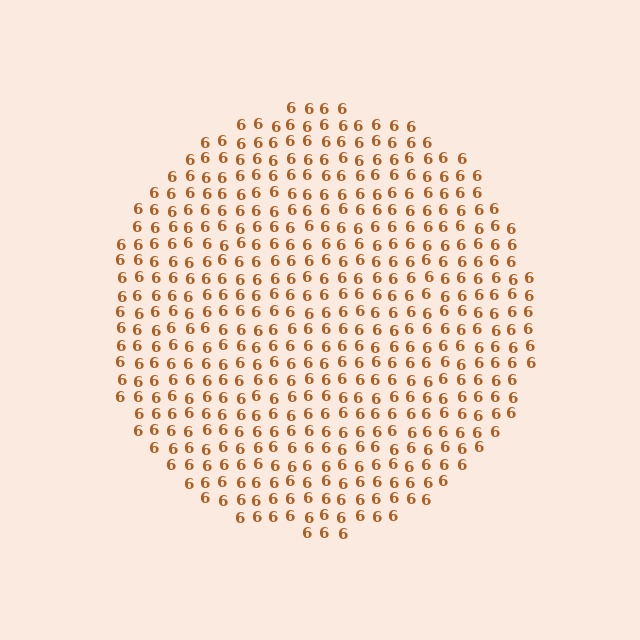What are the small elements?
The small elements are digit 6's.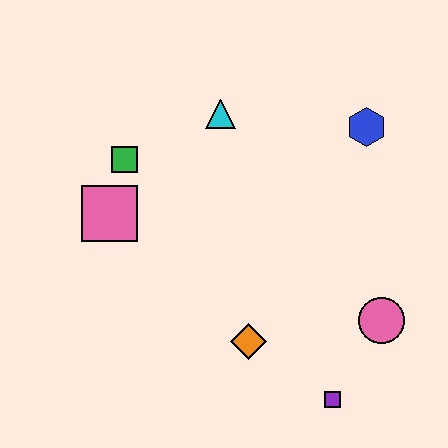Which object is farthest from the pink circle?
The green square is farthest from the pink circle.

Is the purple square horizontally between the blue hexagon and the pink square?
Yes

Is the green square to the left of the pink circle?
Yes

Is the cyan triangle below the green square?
No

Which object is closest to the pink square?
The green square is closest to the pink square.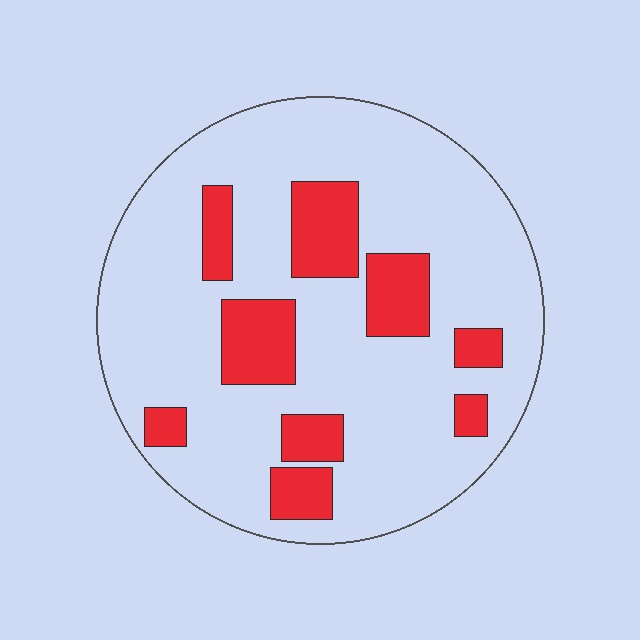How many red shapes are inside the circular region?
9.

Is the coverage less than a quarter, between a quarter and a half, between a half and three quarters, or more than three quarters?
Less than a quarter.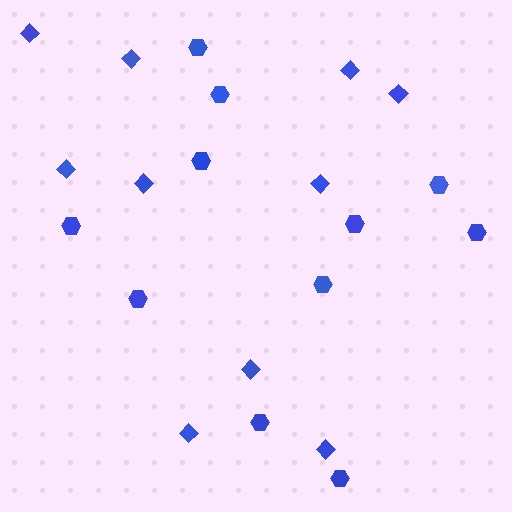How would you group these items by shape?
There are 2 groups: one group of diamonds (10) and one group of hexagons (11).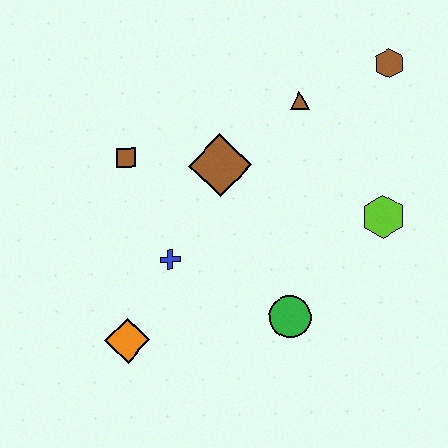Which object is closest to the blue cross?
The orange diamond is closest to the blue cross.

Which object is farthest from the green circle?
The brown hexagon is farthest from the green circle.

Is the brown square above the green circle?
Yes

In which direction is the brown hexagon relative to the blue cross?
The brown hexagon is to the right of the blue cross.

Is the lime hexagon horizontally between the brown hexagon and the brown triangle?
Yes